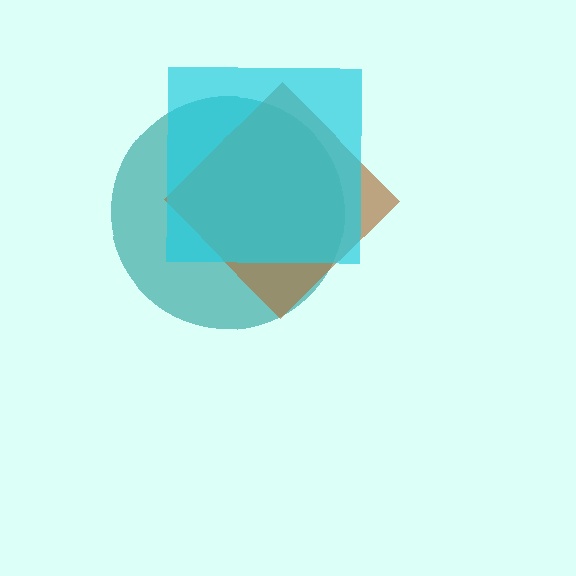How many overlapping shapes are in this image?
There are 3 overlapping shapes in the image.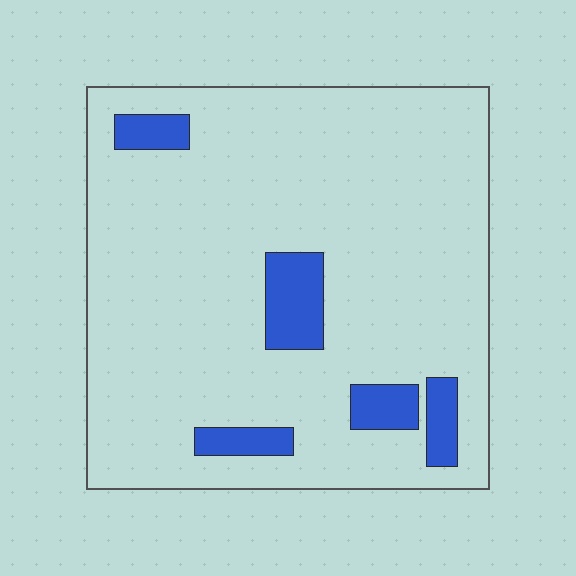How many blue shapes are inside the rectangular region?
5.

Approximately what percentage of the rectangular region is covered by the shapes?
Approximately 10%.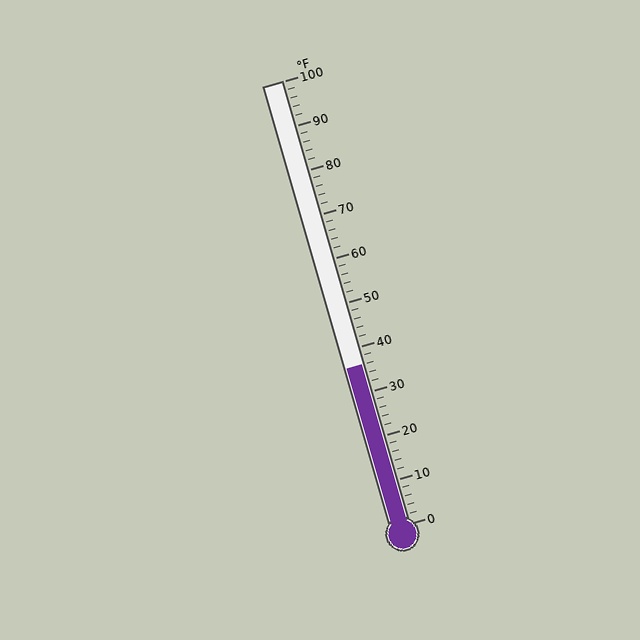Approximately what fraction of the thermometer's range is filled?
The thermometer is filled to approximately 35% of its range.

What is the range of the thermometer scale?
The thermometer scale ranges from 0°F to 100°F.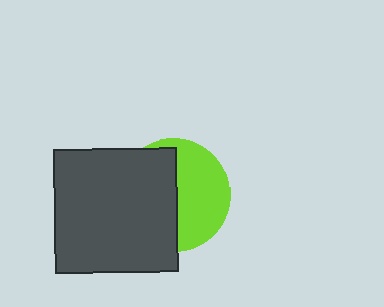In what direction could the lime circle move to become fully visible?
The lime circle could move right. That would shift it out from behind the dark gray square entirely.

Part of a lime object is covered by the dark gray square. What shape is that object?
It is a circle.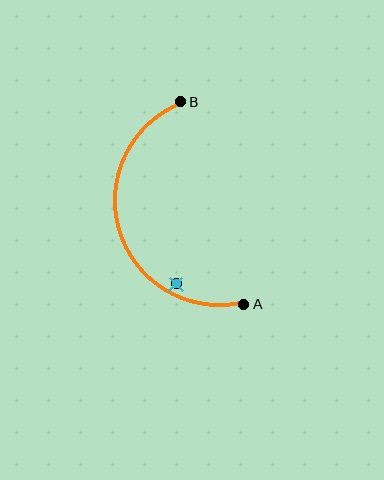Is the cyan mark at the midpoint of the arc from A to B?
No — the cyan mark does not lie on the arc at all. It sits slightly inside the curve.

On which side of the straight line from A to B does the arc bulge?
The arc bulges to the left of the straight line connecting A and B.